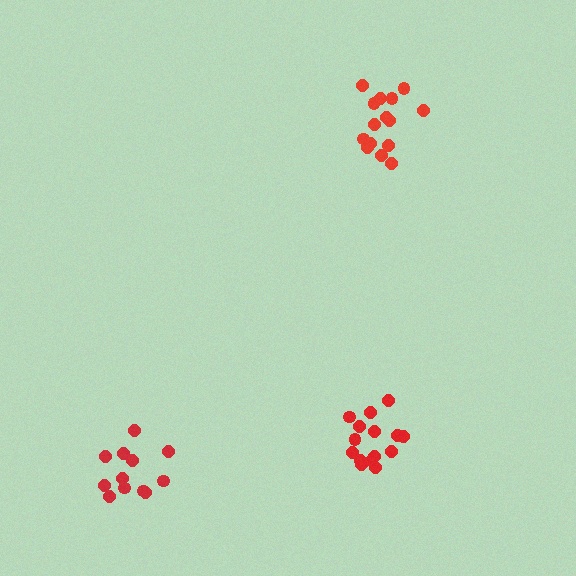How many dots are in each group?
Group 1: 15 dots, Group 2: 15 dots, Group 3: 12 dots (42 total).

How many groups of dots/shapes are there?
There are 3 groups.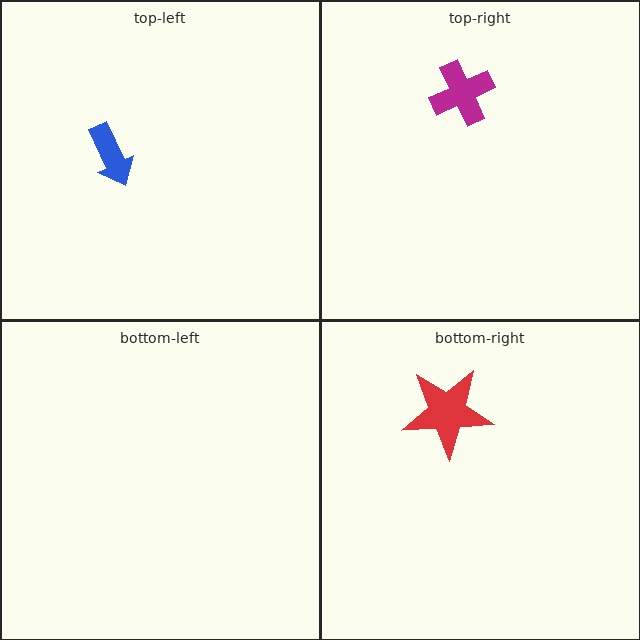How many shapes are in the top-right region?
1.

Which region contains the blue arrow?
The top-left region.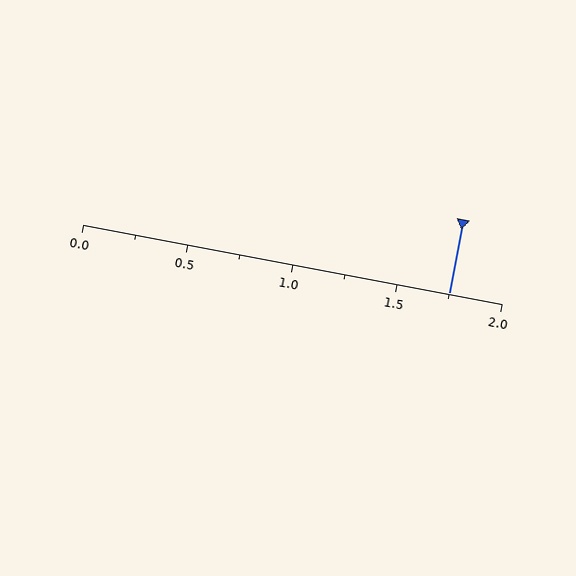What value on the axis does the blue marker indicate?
The marker indicates approximately 1.75.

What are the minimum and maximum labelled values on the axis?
The axis runs from 0.0 to 2.0.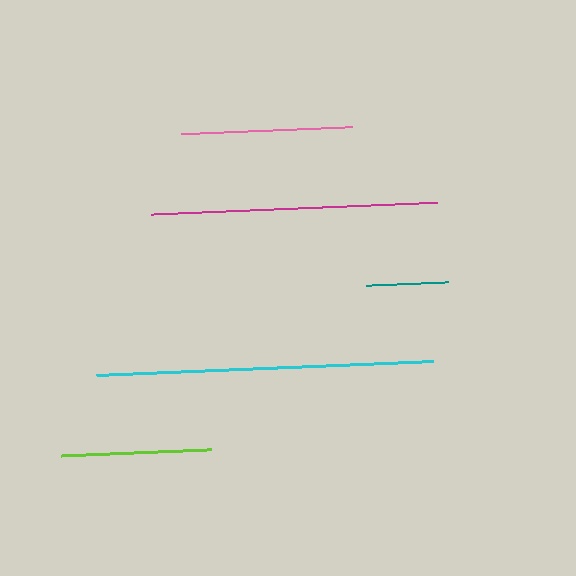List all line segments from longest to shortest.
From longest to shortest: cyan, magenta, pink, lime, teal.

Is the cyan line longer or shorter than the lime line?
The cyan line is longer than the lime line.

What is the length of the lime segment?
The lime segment is approximately 150 pixels long.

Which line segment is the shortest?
The teal line is the shortest at approximately 81 pixels.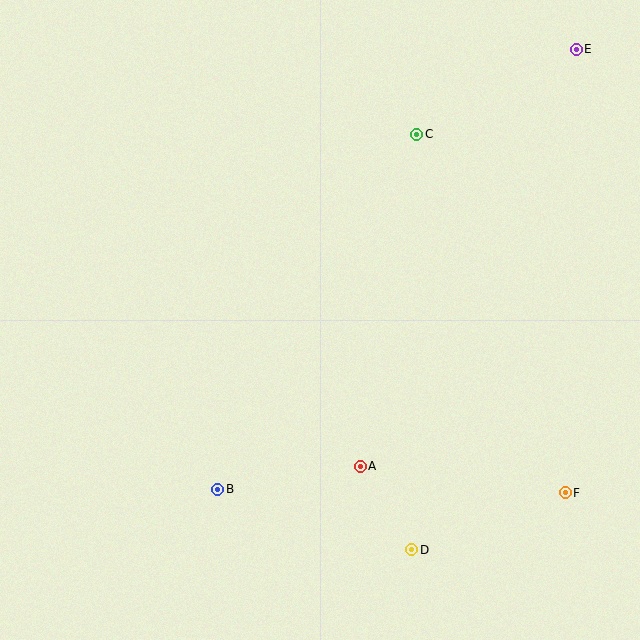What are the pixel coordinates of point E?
Point E is at (576, 49).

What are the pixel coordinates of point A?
Point A is at (360, 466).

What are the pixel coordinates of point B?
Point B is at (218, 489).